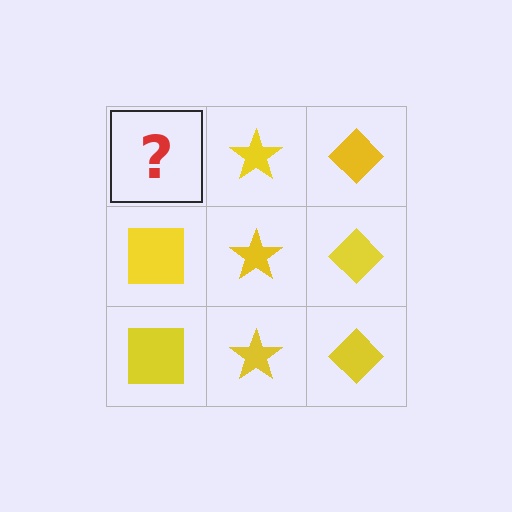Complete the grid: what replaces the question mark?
The question mark should be replaced with a yellow square.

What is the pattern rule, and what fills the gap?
The rule is that each column has a consistent shape. The gap should be filled with a yellow square.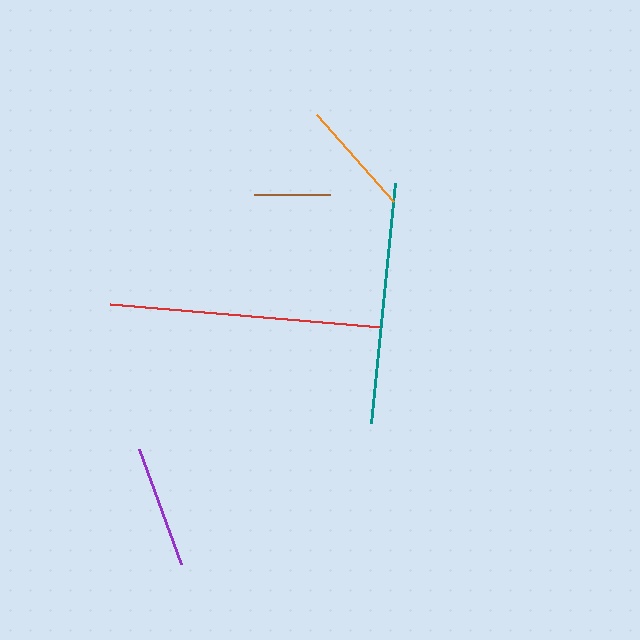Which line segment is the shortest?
The brown line is the shortest at approximately 75 pixels.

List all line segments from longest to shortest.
From longest to shortest: red, teal, purple, orange, brown.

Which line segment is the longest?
The red line is the longest at approximately 272 pixels.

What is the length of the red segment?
The red segment is approximately 272 pixels long.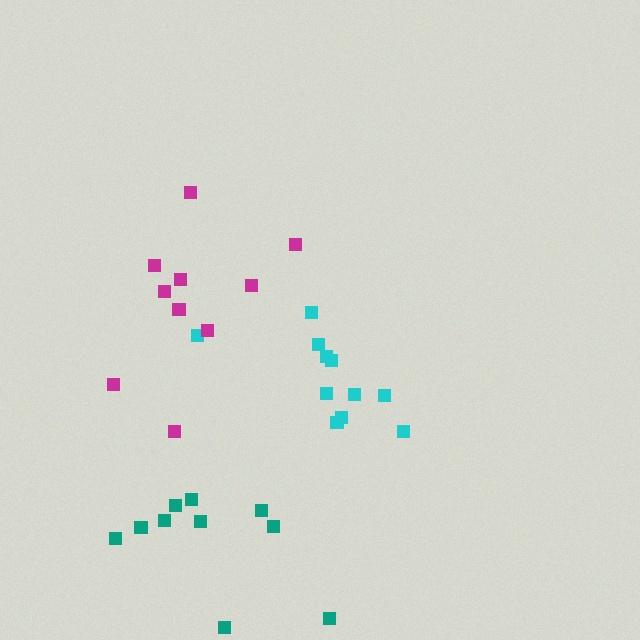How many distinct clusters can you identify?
There are 3 distinct clusters.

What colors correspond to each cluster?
The clusters are colored: cyan, magenta, teal.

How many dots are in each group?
Group 1: 11 dots, Group 2: 10 dots, Group 3: 10 dots (31 total).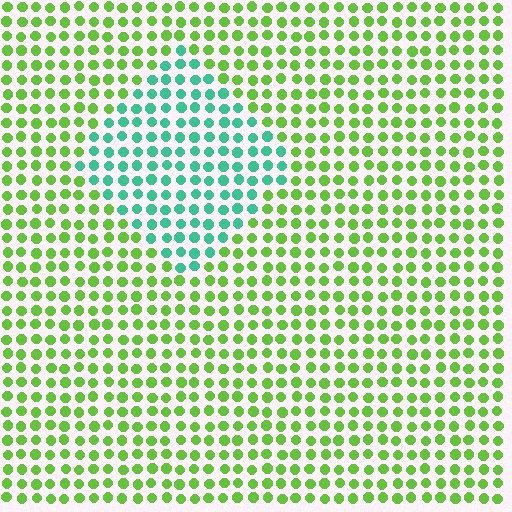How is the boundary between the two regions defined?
The boundary is defined purely by a slight shift in hue (about 57 degrees). Spacing, size, and orientation are identical on both sides.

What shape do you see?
I see a diamond.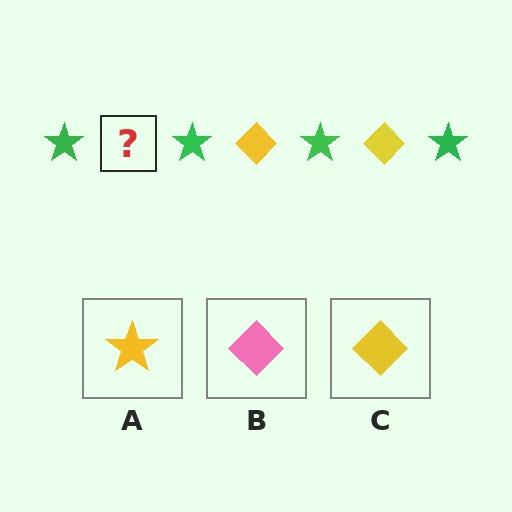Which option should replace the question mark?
Option C.